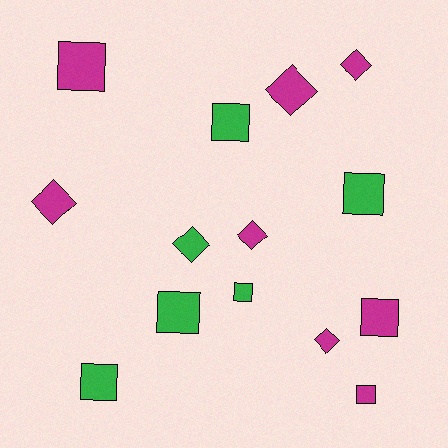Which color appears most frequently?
Magenta, with 8 objects.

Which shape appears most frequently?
Square, with 8 objects.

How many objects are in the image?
There are 14 objects.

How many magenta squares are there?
There are 3 magenta squares.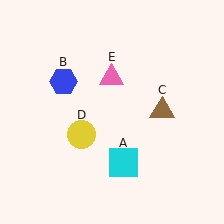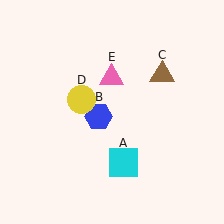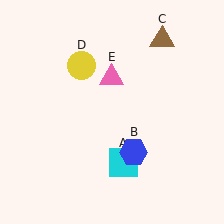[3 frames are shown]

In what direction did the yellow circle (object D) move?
The yellow circle (object D) moved up.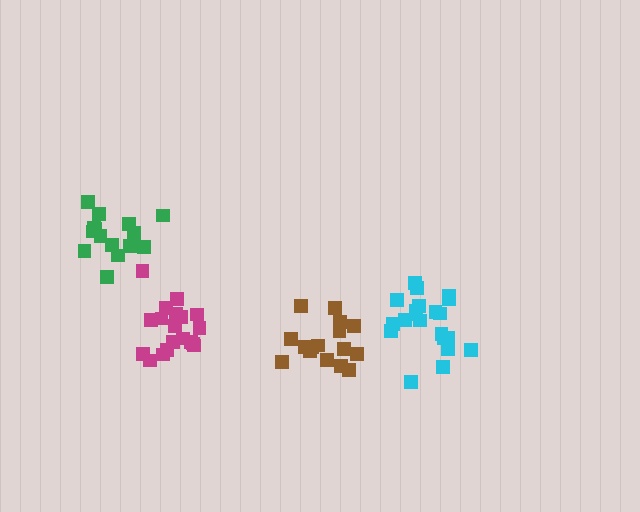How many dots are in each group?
Group 1: 16 dots, Group 2: 21 dots, Group 3: 19 dots, Group 4: 15 dots (71 total).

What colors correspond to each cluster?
The clusters are colored: brown, cyan, magenta, green.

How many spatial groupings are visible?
There are 4 spatial groupings.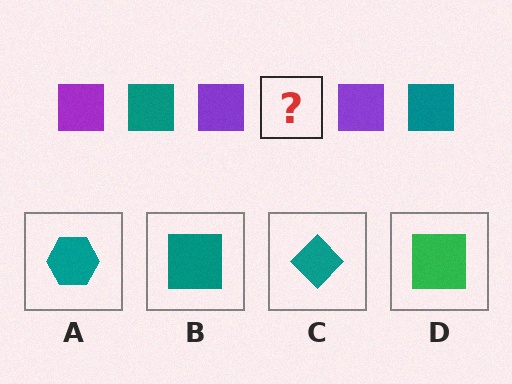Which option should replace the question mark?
Option B.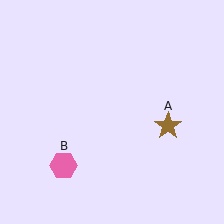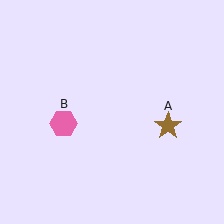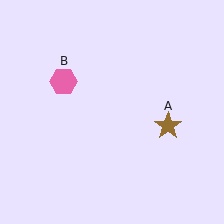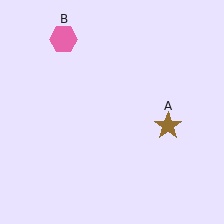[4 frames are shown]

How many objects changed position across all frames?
1 object changed position: pink hexagon (object B).